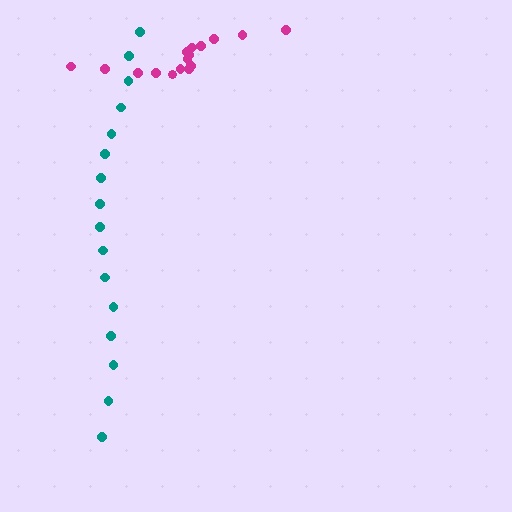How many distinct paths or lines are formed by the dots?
There are 2 distinct paths.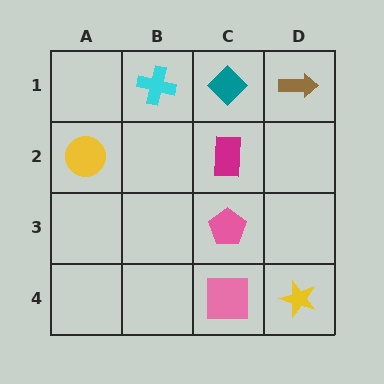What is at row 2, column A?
A yellow circle.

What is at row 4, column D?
A yellow star.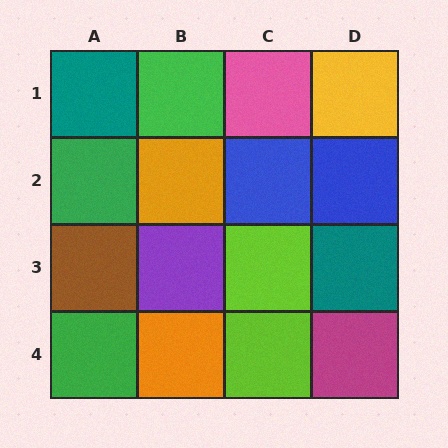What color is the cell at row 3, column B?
Purple.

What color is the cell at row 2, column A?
Green.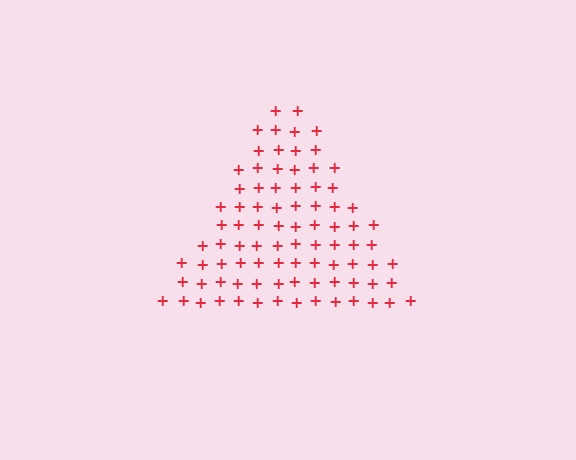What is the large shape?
The large shape is a triangle.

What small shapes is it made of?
It is made of small plus signs.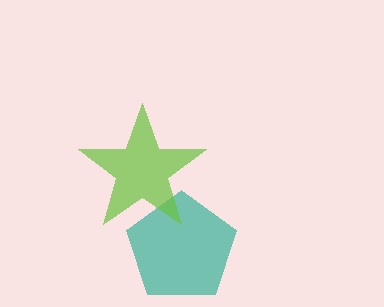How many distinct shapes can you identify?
There are 2 distinct shapes: a teal pentagon, a lime star.